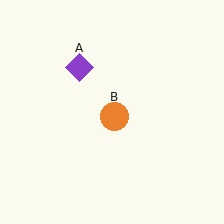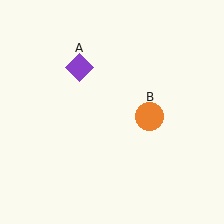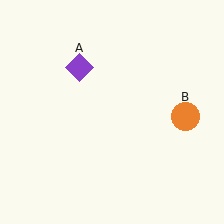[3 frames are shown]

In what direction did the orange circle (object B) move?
The orange circle (object B) moved right.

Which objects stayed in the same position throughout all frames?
Purple diamond (object A) remained stationary.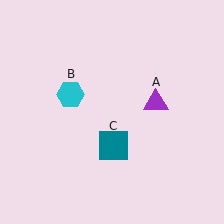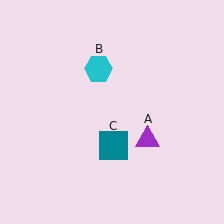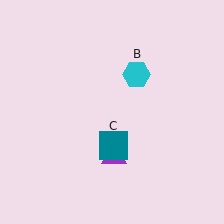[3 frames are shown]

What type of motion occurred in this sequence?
The purple triangle (object A), cyan hexagon (object B) rotated clockwise around the center of the scene.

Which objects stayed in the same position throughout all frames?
Teal square (object C) remained stationary.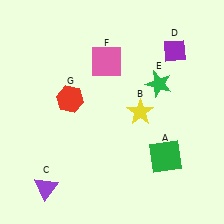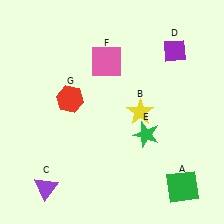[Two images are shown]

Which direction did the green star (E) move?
The green star (E) moved down.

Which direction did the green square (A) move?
The green square (A) moved down.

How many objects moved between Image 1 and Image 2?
2 objects moved between the two images.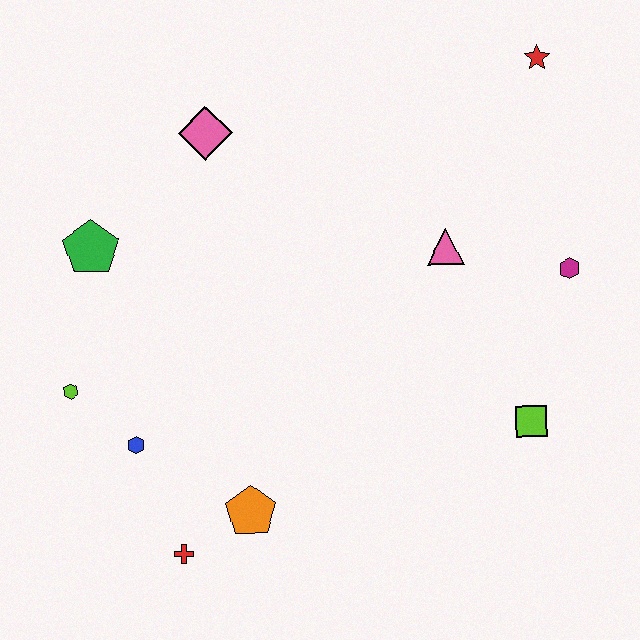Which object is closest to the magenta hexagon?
The pink triangle is closest to the magenta hexagon.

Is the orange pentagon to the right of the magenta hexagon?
No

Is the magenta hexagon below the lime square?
No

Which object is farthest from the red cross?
The red star is farthest from the red cross.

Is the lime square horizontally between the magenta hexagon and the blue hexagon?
Yes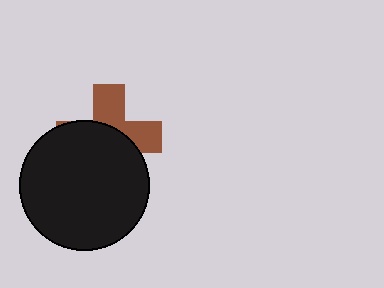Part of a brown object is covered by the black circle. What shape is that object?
It is a cross.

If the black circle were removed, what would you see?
You would see the complete brown cross.